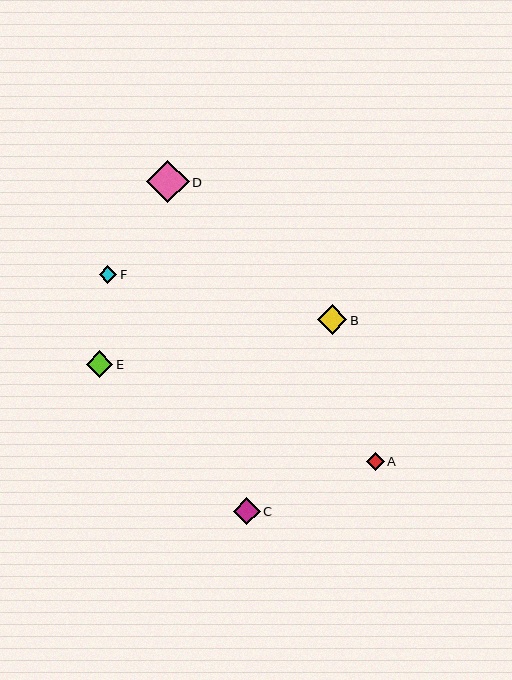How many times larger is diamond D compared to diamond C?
Diamond D is approximately 1.6 times the size of diamond C.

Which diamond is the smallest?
Diamond F is the smallest with a size of approximately 18 pixels.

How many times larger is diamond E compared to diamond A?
Diamond E is approximately 1.5 times the size of diamond A.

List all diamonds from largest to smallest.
From largest to smallest: D, B, C, E, A, F.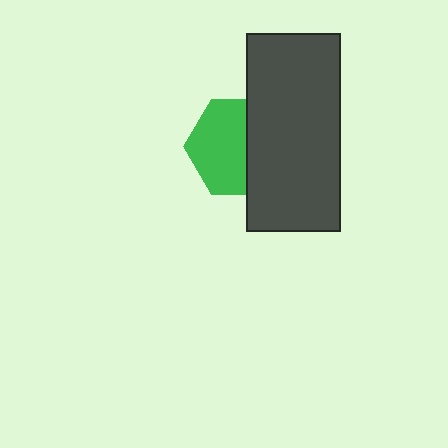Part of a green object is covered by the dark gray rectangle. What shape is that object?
It is a hexagon.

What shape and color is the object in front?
The object in front is a dark gray rectangle.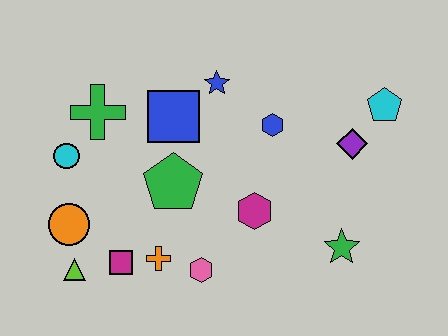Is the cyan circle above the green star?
Yes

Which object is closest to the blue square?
The blue star is closest to the blue square.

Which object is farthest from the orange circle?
The cyan pentagon is farthest from the orange circle.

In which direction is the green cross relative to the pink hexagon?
The green cross is above the pink hexagon.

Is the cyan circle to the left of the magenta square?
Yes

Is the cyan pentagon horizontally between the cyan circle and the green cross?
No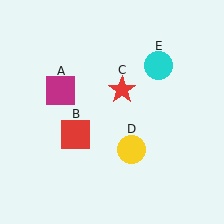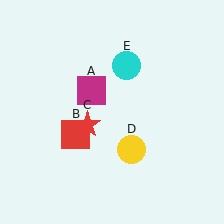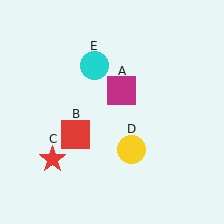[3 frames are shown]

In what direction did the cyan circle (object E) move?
The cyan circle (object E) moved left.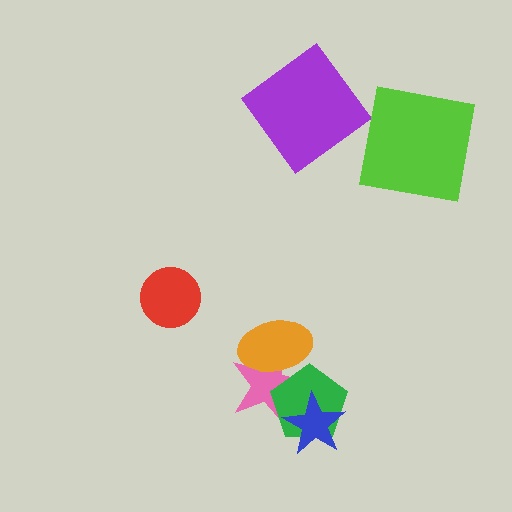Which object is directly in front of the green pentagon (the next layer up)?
The orange ellipse is directly in front of the green pentagon.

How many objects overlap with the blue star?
2 objects overlap with the blue star.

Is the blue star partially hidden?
No, no other shape covers it.